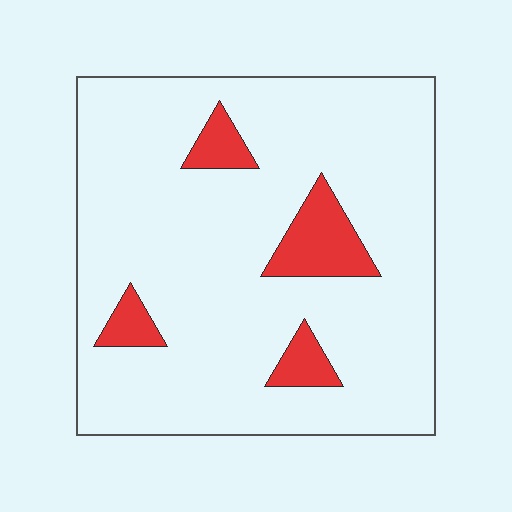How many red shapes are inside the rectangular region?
4.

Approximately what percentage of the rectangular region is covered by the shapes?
Approximately 10%.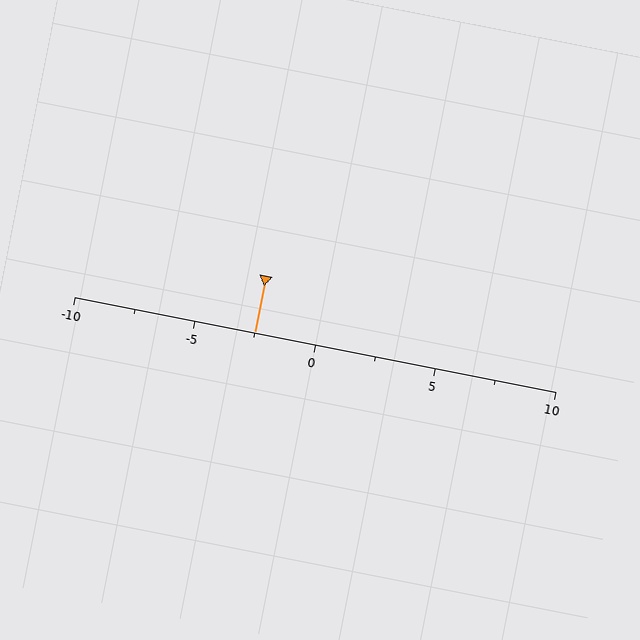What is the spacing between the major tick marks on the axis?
The major ticks are spaced 5 apart.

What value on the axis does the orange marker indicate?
The marker indicates approximately -2.5.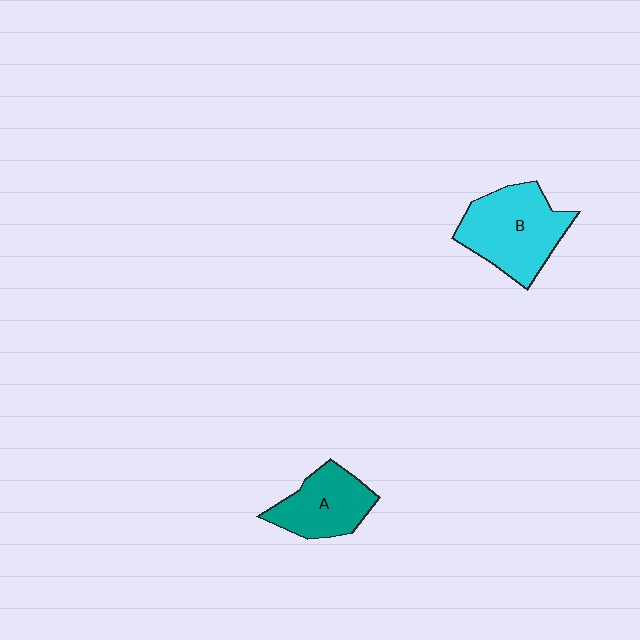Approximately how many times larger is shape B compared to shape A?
Approximately 1.4 times.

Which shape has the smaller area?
Shape A (teal).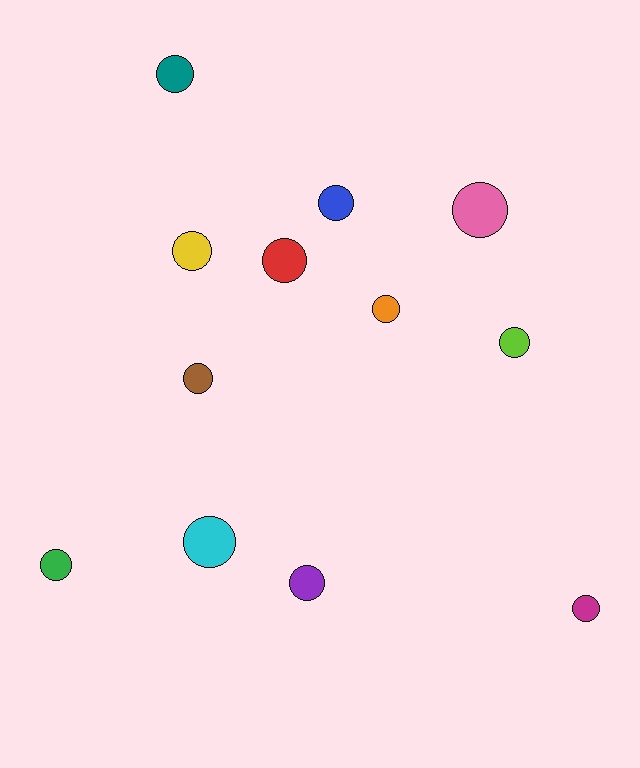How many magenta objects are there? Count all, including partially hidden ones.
There is 1 magenta object.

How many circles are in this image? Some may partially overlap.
There are 12 circles.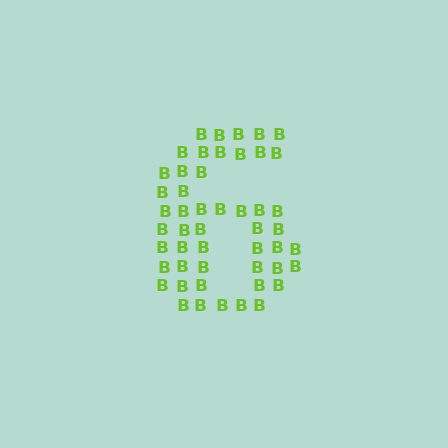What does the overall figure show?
The overall figure shows the digit 6.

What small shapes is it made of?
It is made of small letter B's.